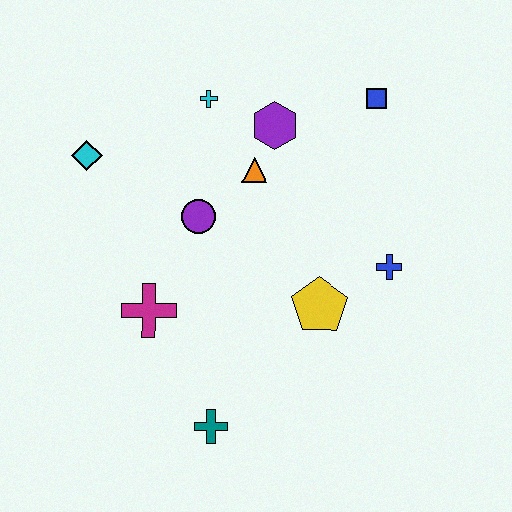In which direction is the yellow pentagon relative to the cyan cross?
The yellow pentagon is below the cyan cross.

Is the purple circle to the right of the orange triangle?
No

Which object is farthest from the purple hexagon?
The teal cross is farthest from the purple hexagon.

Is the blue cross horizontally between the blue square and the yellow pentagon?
No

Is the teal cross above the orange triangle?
No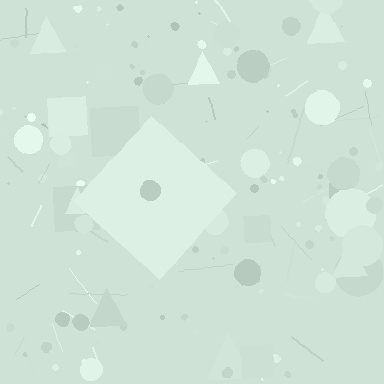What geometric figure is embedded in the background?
A diamond is embedded in the background.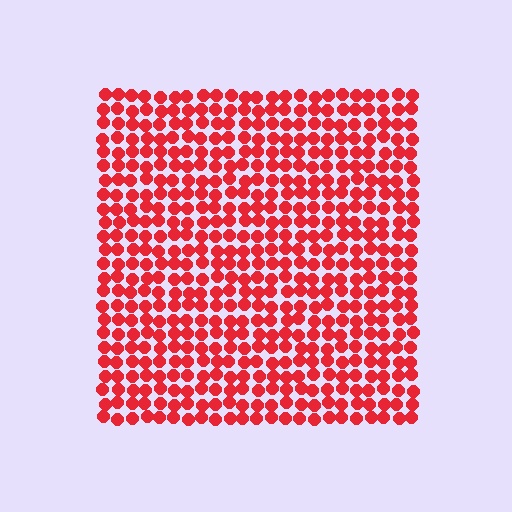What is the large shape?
The large shape is a square.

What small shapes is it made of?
It is made of small circles.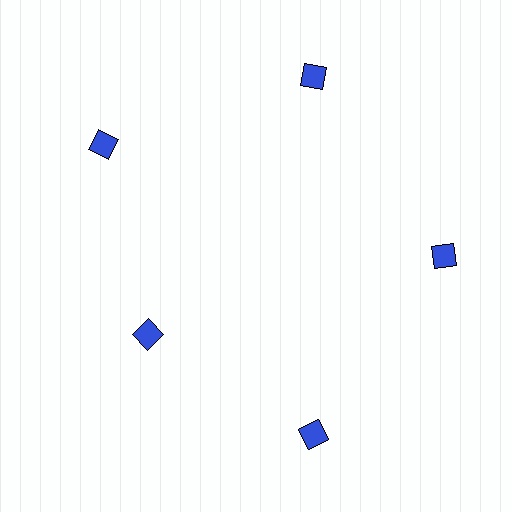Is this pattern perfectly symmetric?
No. The 5 blue diamonds are arranged in a ring, but one element near the 8 o'clock position is pulled inward toward the center, breaking the 5-fold rotational symmetry.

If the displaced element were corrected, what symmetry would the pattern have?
It would have 5-fold rotational symmetry — the pattern would map onto itself every 72 degrees.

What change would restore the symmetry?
The symmetry would be restored by moving it outward, back onto the ring so that all 5 diamonds sit at equal angles and equal distance from the center.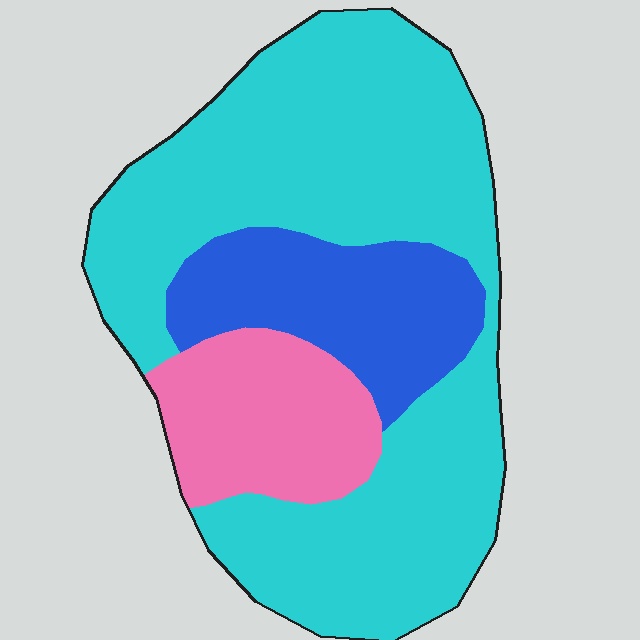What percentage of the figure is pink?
Pink takes up less than a sixth of the figure.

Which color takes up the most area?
Cyan, at roughly 65%.